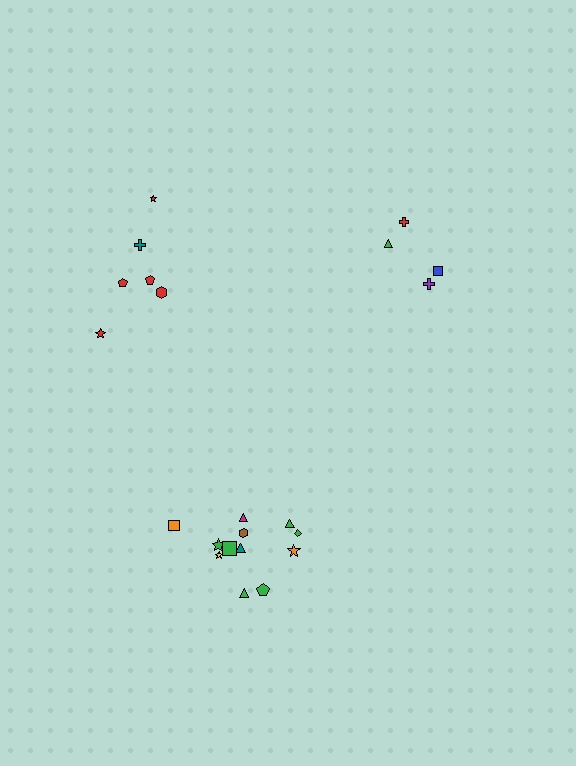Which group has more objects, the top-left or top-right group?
The top-left group.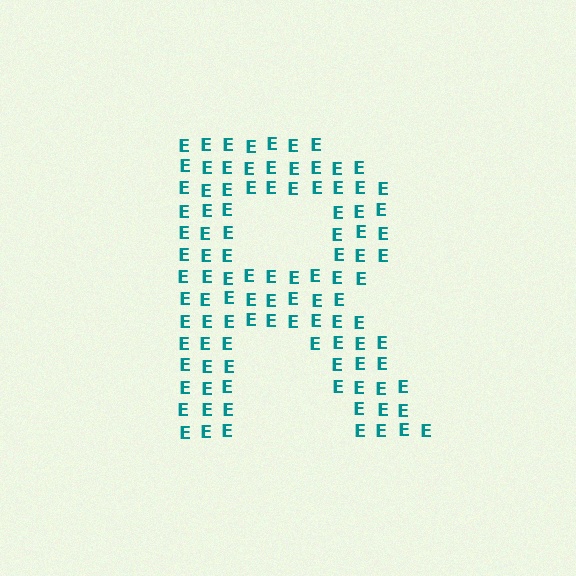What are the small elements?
The small elements are letter E's.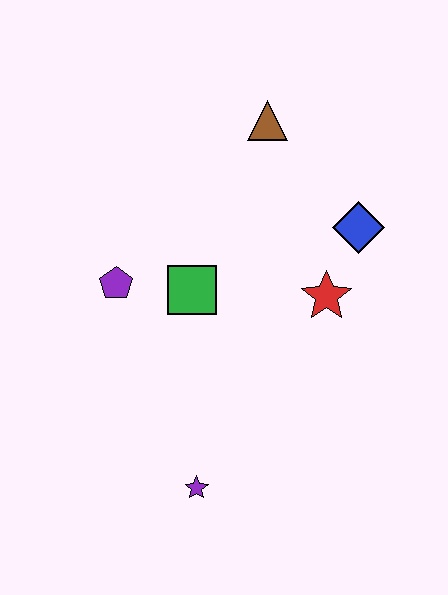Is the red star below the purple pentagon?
Yes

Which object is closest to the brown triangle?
The blue diamond is closest to the brown triangle.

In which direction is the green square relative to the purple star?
The green square is above the purple star.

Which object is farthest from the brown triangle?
The purple star is farthest from the brown triangle.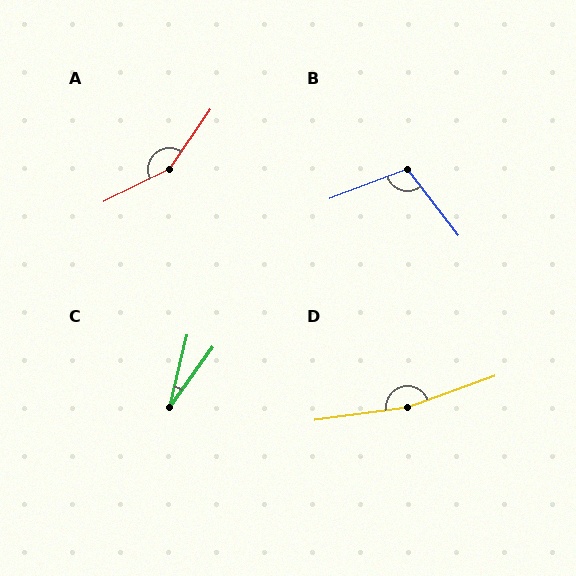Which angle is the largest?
D, at approximately 168 degrees.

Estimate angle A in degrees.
Approximately 151 degrees.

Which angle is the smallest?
C, at approximately 23 degrees.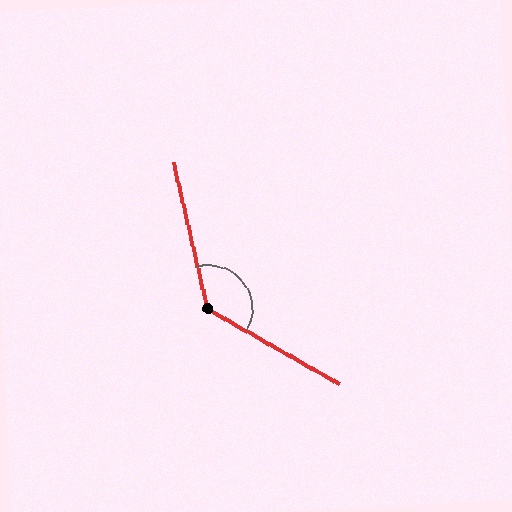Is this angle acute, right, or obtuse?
It is obtuse.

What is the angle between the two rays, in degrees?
Approximately 133 degrees.